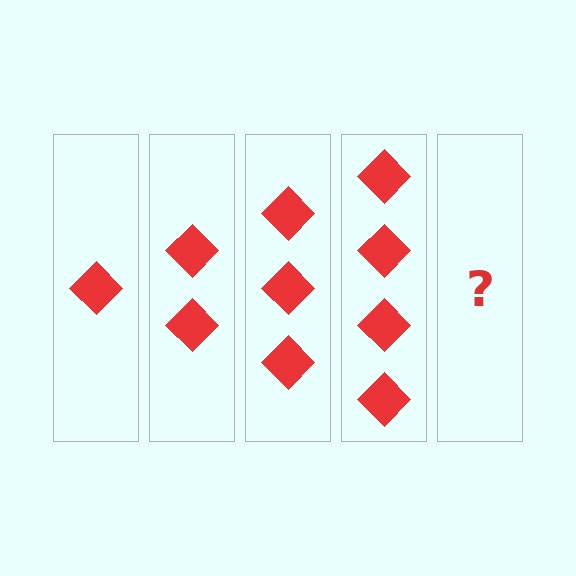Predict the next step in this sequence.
The next step is 5 diamonds.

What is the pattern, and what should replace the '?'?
The pattern is that each step adds one more diamond. The '?' should be 5 diamonds.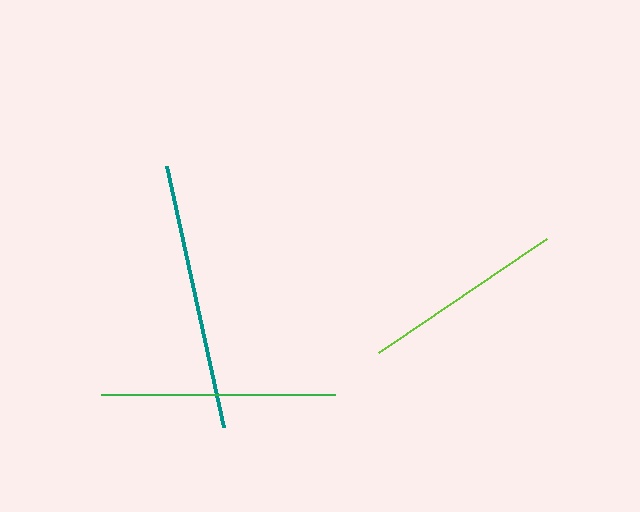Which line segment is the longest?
The teal line is the longest at approximately 267 pixels.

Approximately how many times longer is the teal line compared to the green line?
The teal line is approximately 1.1 times the length of the green line.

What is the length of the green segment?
The green segment is approximately 234 pixels long.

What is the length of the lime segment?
The lime segment is approximately 204 pixels long.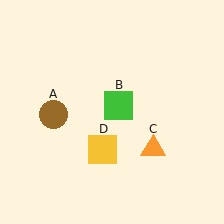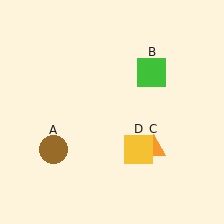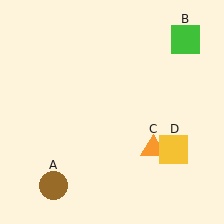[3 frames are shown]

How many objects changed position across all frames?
3 objects changed position: brown circle (object A), green square (object B), yellow square (object D).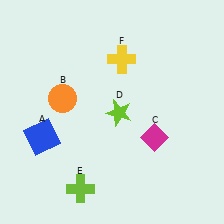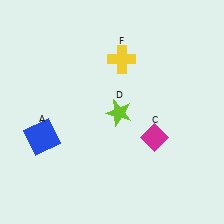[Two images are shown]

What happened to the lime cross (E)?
The lime cross (E) was removed in Image 2. It was in the bottom-left area of Image 1.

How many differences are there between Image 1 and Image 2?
There are 2 differences between the two images.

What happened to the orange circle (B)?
The orange circle (B) was removed in Image 2. It was in the top-left area of Image 1.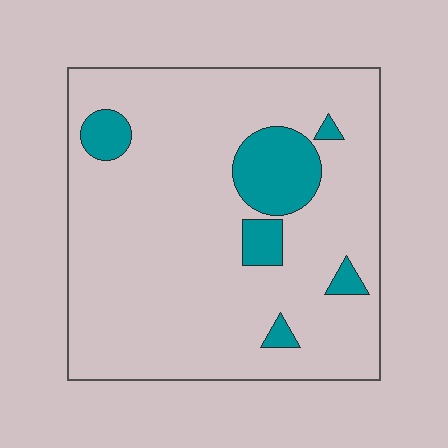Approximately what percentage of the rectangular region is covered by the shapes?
Approximately 15%.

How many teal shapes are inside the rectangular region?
6.